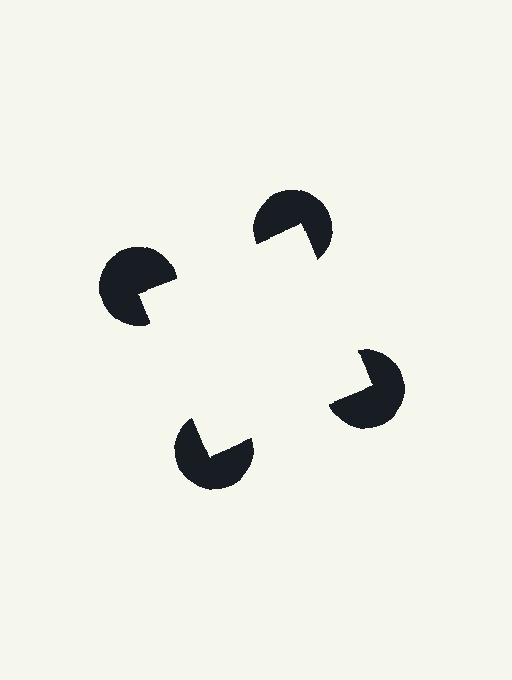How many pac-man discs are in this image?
There are 4 — one at each vertex of the illusory square.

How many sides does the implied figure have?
4 sides.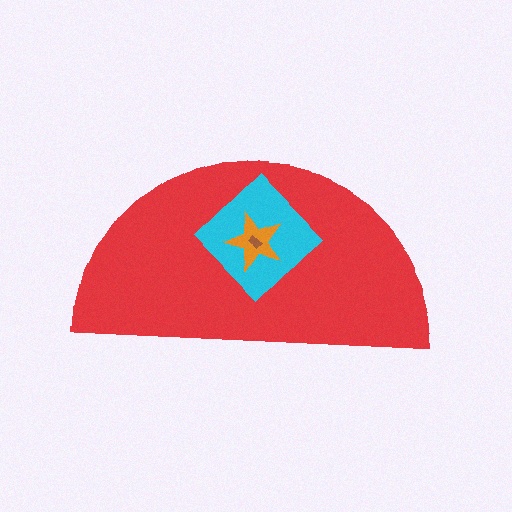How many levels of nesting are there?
4.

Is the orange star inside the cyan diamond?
Yes.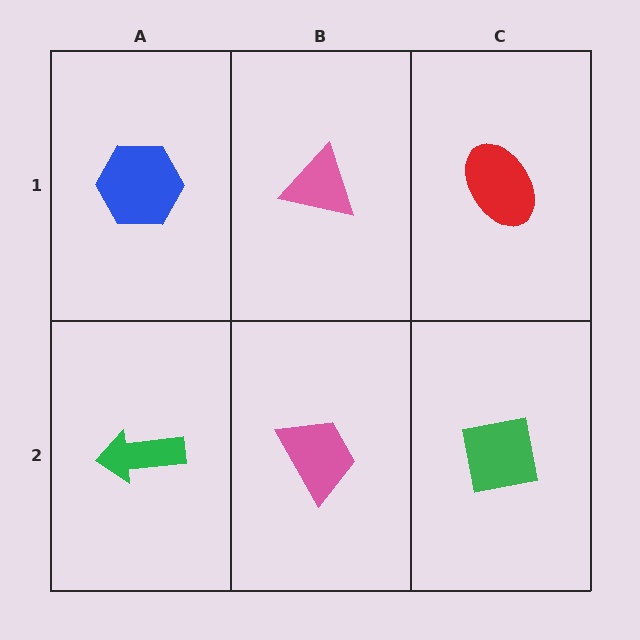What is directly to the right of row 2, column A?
A pink trapezoid.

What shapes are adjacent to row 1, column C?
A green square (row 2, column C), a pink triangle (row 1, column B).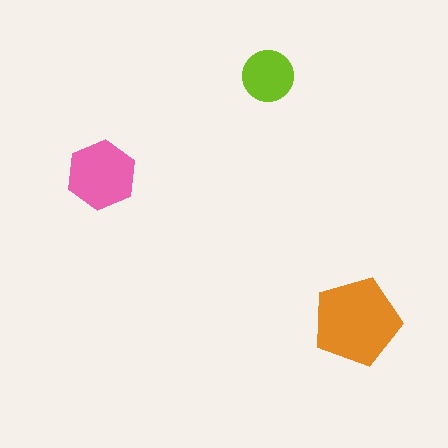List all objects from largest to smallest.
The orange pentagon, the pink hexagon, the lime circle.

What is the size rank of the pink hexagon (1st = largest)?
2nd.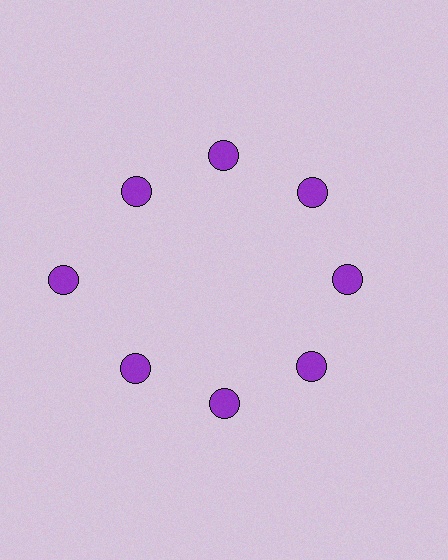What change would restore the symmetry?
The symmetry would be restored by moving it inward, back onto the ring so that all 8 circles sit at equal angles and equal distance from the center.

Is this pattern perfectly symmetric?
No. The 8 purple circles are arranged in a ring, but one element near the 9 o'clock position is pushed outward from the center, breaking the 8-fold rotational symmetry.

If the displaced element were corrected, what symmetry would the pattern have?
It would have 8-fold rotational symmetry — the pattern would map onto itself every 45 degrees.